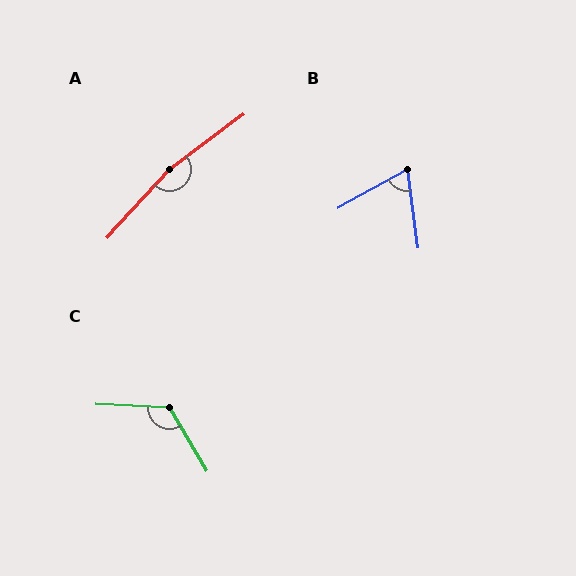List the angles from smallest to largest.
B (69°), C (123°), A (169°).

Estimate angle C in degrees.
Approximately 123 degrees.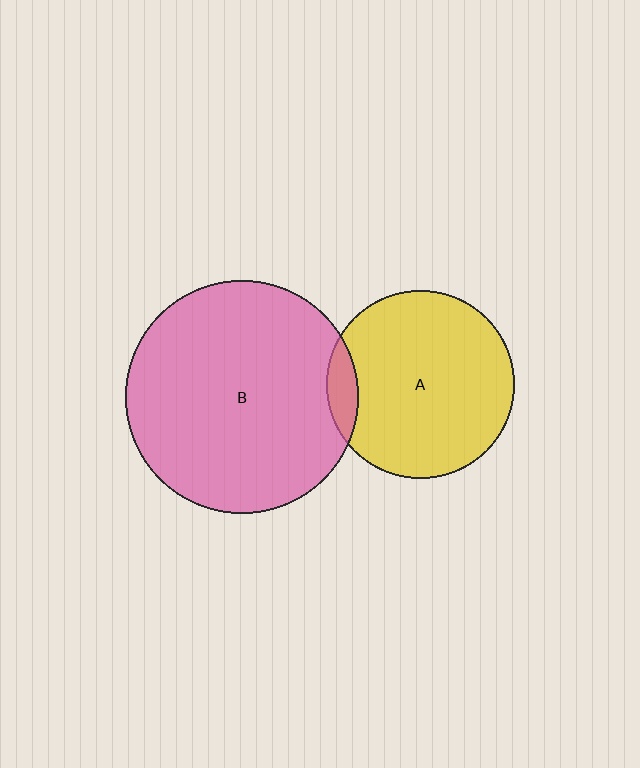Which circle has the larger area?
Circle B (pink).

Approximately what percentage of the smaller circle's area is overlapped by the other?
Approximately 10%.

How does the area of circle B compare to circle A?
Approximately 1.5 times.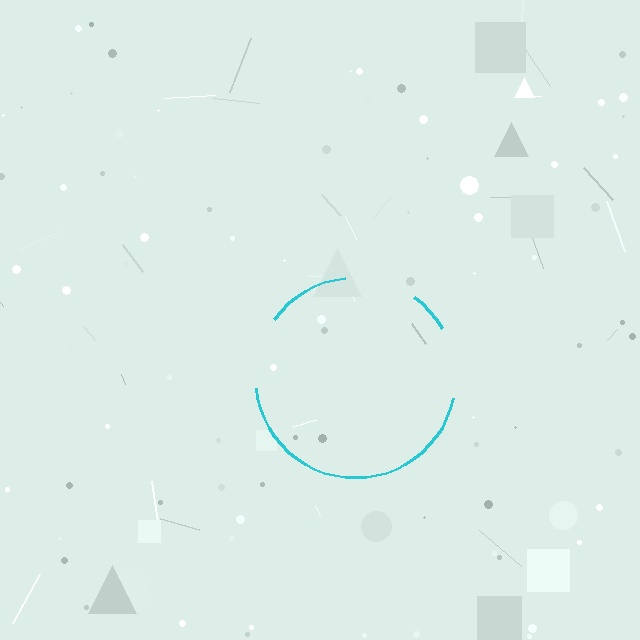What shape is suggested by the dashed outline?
The dashed outline suggests a circle.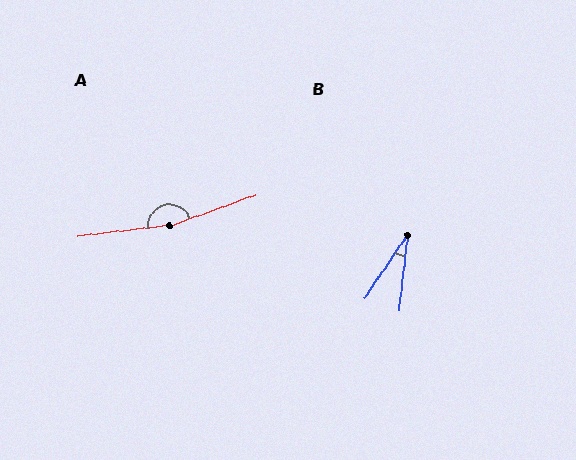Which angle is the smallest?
B, at approximately 27 degrees.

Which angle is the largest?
A, at approximately 167 degrees.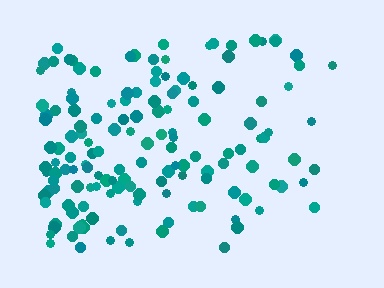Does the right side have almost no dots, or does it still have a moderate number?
Still a moderate number, just noticeably fewer than the left.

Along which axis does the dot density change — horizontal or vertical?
Horizontal.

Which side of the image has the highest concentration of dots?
The left.